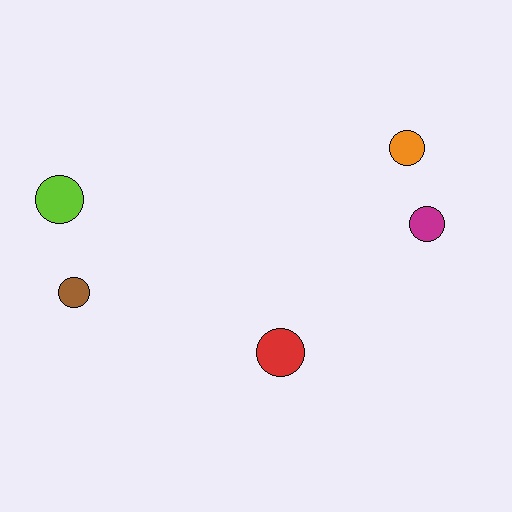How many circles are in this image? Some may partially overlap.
There are 5 circles.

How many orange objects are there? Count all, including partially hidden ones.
There is 1 orange object.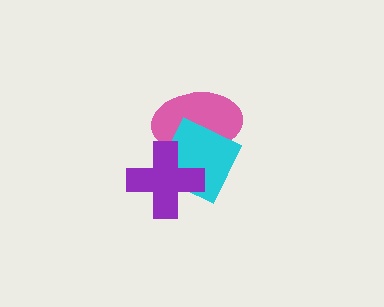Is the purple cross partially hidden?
No, no other shape covers it.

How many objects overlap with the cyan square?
2 objects overlap with the cyan square.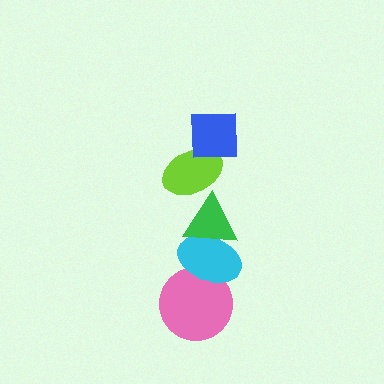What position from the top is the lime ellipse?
The lime ellipse is 2nd from the top.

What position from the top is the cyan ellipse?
The cyan ellipse is 4th from the top.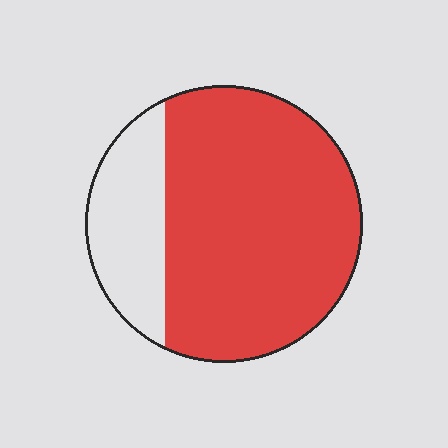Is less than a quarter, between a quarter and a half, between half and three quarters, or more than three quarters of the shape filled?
More than three quarters.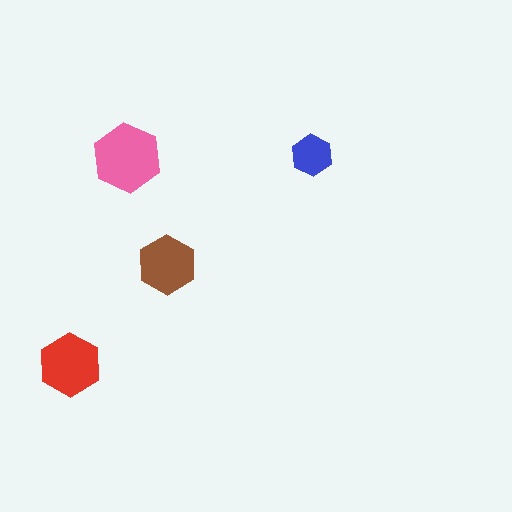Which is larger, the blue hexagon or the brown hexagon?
The brown one.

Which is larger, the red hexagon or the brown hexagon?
The red one.